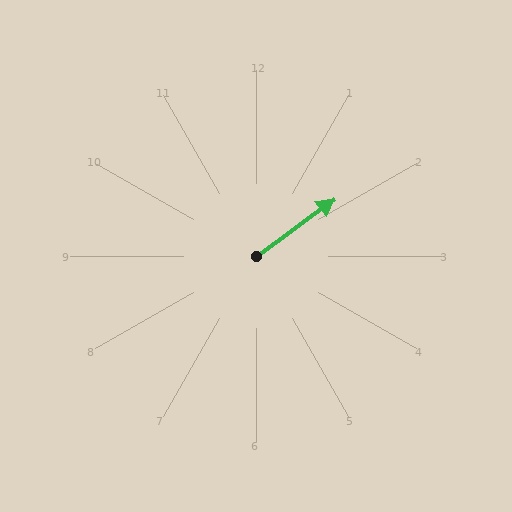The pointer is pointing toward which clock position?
Roughly 2 o'clock.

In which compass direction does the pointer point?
Northeast.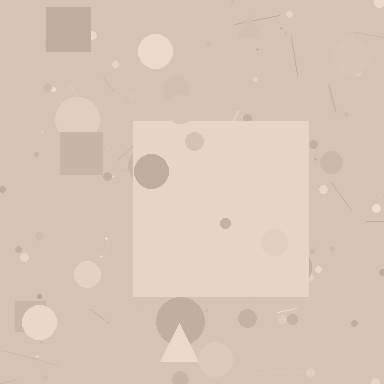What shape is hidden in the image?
A square is hidden in the image.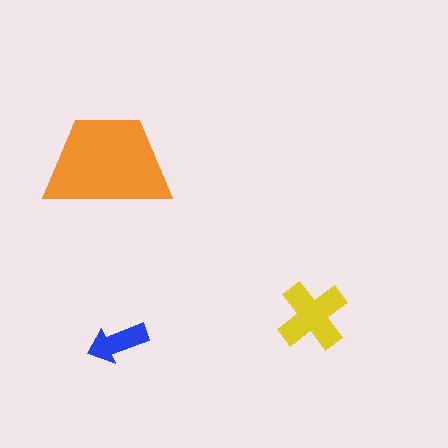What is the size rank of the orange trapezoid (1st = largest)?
1st.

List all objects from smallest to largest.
The blue arrow, the yellow cross, the orange trapezoid.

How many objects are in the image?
There are 3 objects in the image.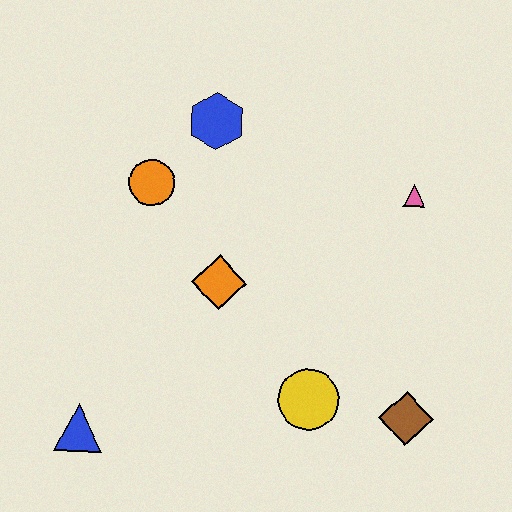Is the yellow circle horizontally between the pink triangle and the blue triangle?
Yes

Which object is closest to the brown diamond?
The yellow circle is closest to the brown diamond.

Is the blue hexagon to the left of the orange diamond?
Yes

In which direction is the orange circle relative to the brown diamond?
The orange circle is to the left of the brown diamond.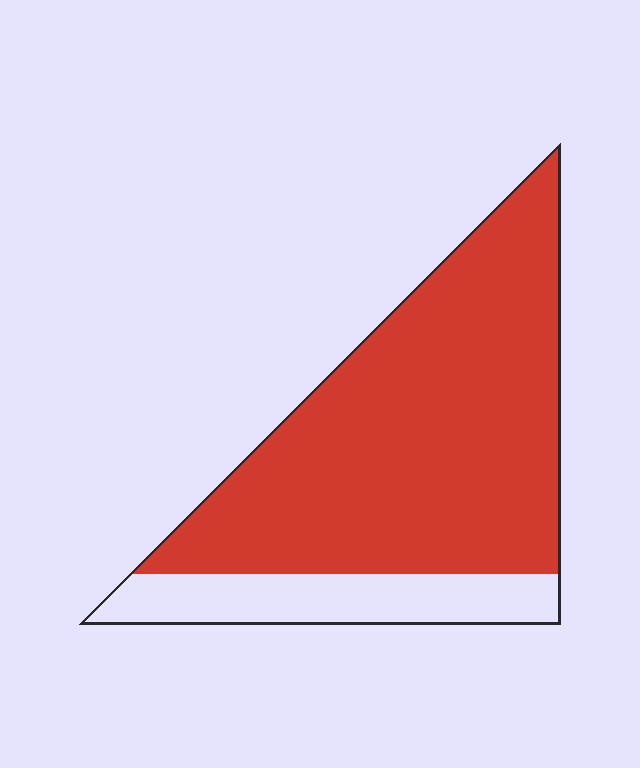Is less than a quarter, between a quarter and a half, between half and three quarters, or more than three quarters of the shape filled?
More than three quarters.